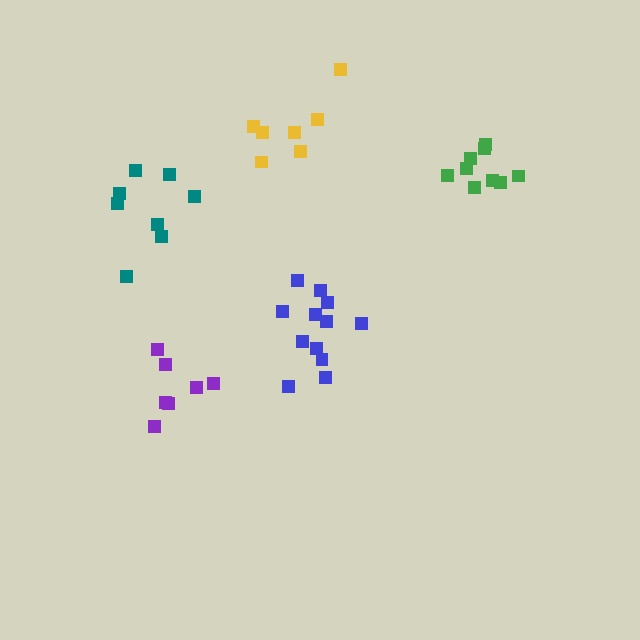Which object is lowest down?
The purple cluster is bottommost.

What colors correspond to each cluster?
The clusters are colored: purple, teal, yellow, blue, green.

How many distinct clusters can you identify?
There are 5 distinct clusters.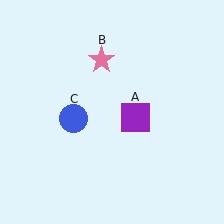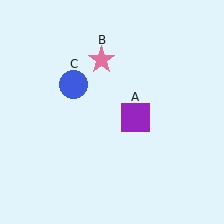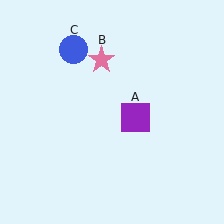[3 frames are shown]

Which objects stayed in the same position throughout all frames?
Purple square (object A) and pink star (object B) remained stationary.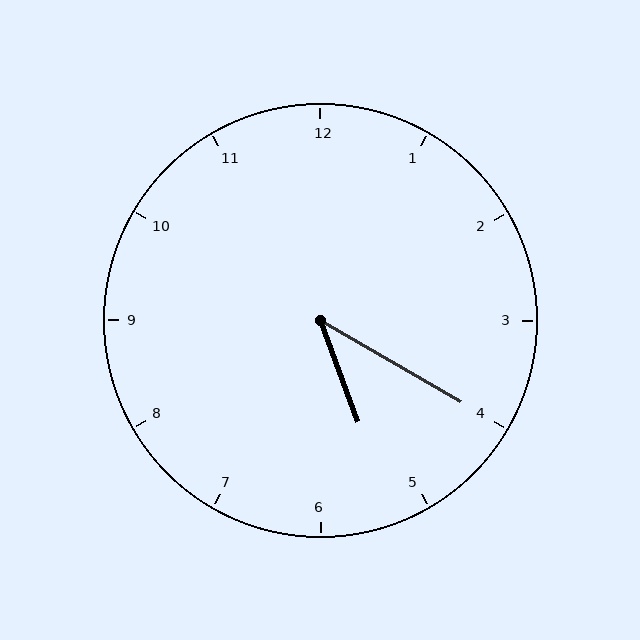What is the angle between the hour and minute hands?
Approximately 40 degrees.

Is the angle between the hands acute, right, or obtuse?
It is acute.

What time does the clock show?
5:20.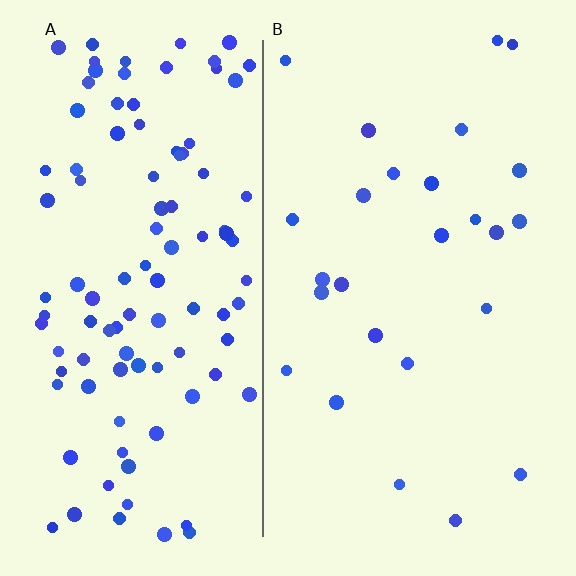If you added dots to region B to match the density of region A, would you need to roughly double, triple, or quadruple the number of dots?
Approximately quadruple.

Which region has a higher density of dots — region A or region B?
A (the left).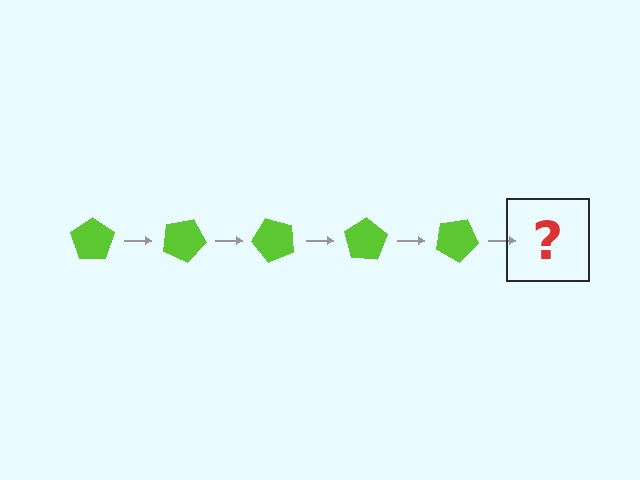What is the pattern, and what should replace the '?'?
The pattern is that the pentagon rotates 25 degrees each step. The '?' should be a lime pentagon rotated 125 degrees.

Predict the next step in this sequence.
The next step is a lime pentagon rotated 125 degrees.